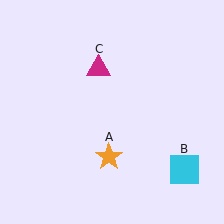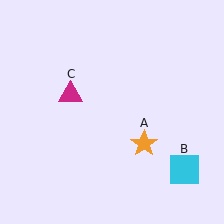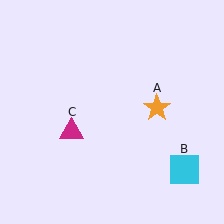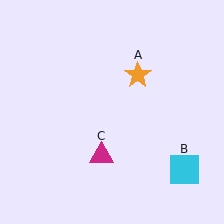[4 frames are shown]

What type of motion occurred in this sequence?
The orange star (object A), magenta triangle (object C) rotated counterclockwise around the center of the scene.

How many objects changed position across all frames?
2 objects changed position: orange star (object A), magenta triangle (object C).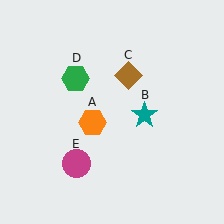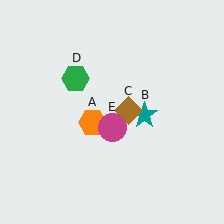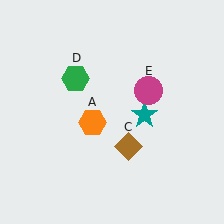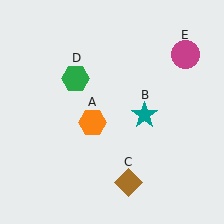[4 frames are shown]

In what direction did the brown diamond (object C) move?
The brown diamond (object C) moved down.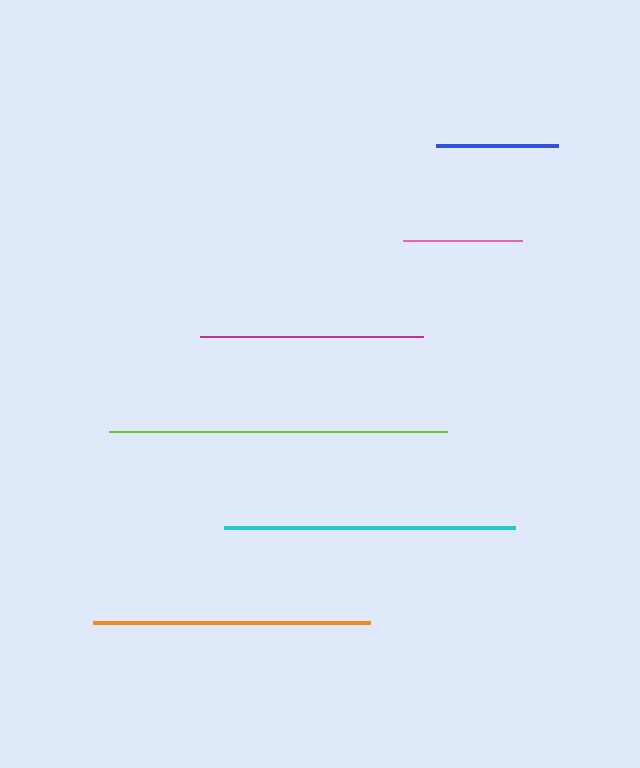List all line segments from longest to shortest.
From longest to shortest: lime, cyan, orange, magenta, blue, pink.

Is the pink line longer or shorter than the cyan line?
The cyan line is longer than the pink line.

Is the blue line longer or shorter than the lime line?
The lime line is longer than the blue line.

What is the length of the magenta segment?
The magenta segment is approximately 223 pixels long.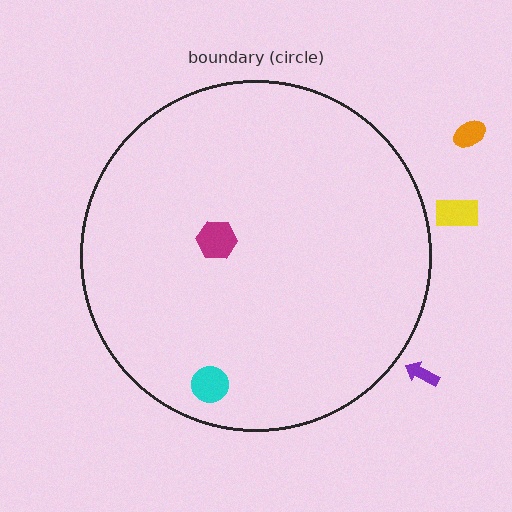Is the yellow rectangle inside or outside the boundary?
Outside.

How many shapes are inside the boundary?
2 inside, 3 outside.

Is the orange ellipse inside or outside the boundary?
Outside.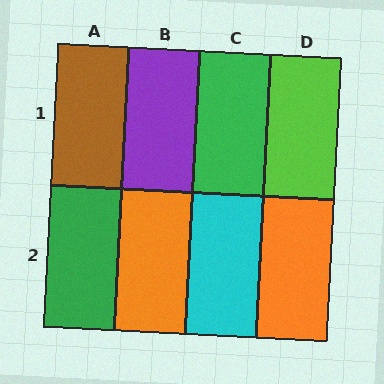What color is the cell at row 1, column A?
Brown.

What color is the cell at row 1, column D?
Lime.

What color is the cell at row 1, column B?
Purple.